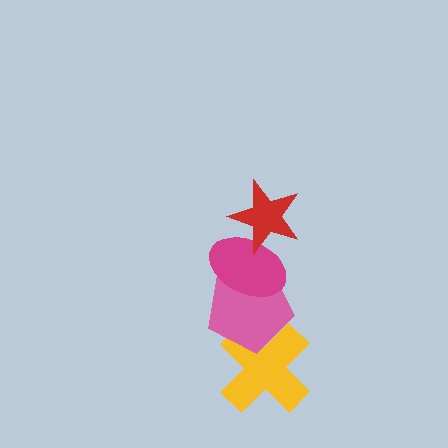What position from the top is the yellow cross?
The yellow cross is 4th from the top.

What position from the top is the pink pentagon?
The pink pentagon is 3rd from the top.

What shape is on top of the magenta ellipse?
The red star is on top of the magenta ellipse.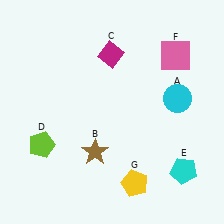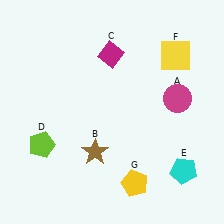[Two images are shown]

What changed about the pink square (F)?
In Image 1, F is pink. In Image 2, it changed to yellow.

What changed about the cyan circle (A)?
In Image 1, A is cyan. In Image 2, it changed to magenta.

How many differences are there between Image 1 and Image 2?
There are 2 differences between the two images.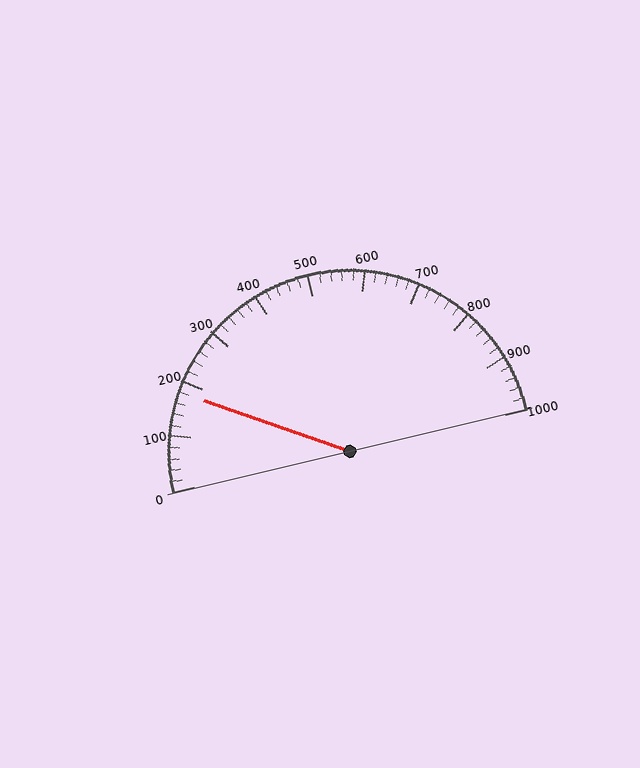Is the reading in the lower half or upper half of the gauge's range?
The reading is in the lower half of the range (0 to 1000).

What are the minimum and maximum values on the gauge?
The gauge ranges from 0 to 1000.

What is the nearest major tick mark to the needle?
The nearest major tick mark is 200.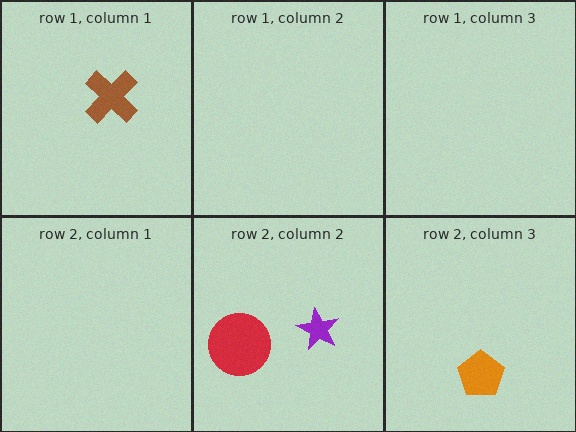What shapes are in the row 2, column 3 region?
The orange pentagon.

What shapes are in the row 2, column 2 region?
The purple star, the red circle.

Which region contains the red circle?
The row 2, column 2 region.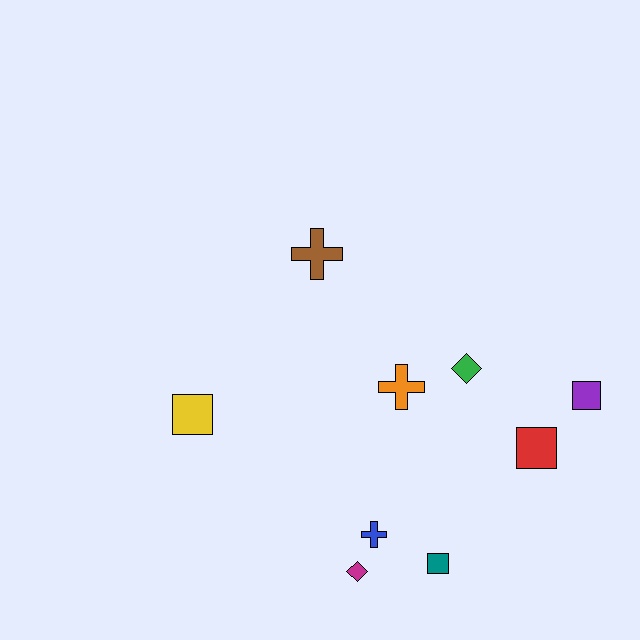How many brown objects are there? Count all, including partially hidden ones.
There is 1 brown object.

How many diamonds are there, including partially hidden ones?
There are 2 diamonds.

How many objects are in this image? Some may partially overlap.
There are 9 objects.